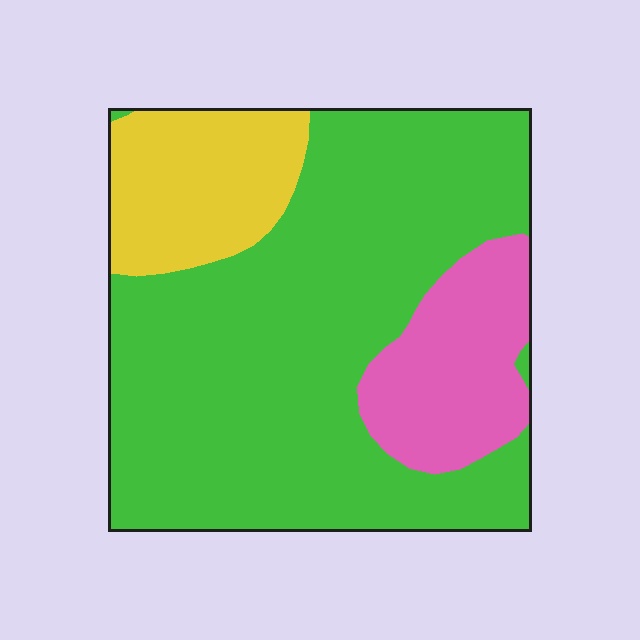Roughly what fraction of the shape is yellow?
Yellow takes up less than a quarter of the shape.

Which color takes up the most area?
Green, at roughly 70%.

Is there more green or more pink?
Green.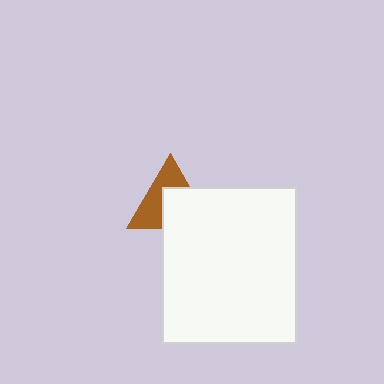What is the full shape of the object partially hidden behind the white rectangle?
The partially hidden object is a brown triangle.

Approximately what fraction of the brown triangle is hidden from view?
Roughly 50% of the brown triangle is hidden behind the white rectangle.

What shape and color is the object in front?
The object in front is a white rectangle.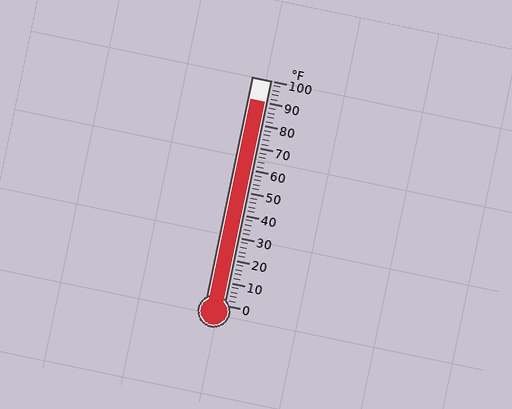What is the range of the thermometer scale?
The thermometer scale ranges from 0°F to 100°F.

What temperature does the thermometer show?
The thermometer shows approximately 90°F.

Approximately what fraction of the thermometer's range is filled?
The thermometer is filled to approximately 90% of its range.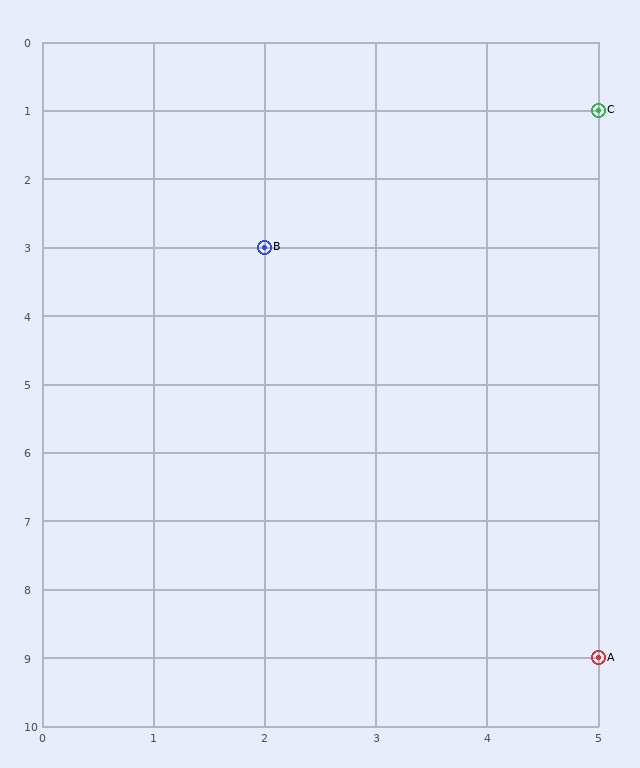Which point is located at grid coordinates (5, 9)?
Point A is at (5, 9).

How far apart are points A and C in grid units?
Points A and C are 8 rows apart.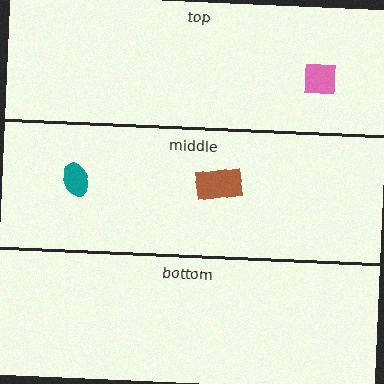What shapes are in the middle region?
The teal ellipse, the brown rectangle.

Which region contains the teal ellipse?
The middle region.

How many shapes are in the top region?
1.